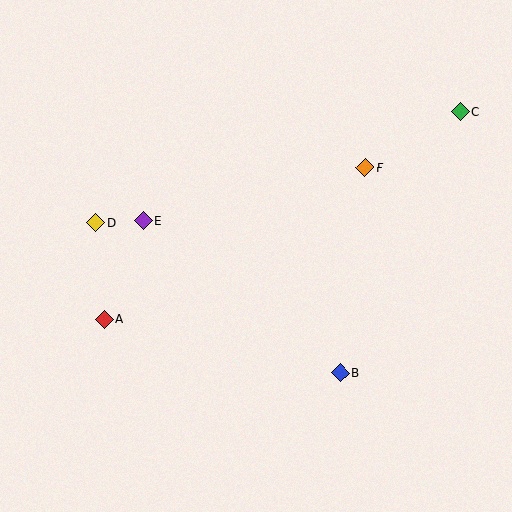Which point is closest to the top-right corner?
Point C is closest to the top-right corner.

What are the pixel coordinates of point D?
Point D is at (96, 223).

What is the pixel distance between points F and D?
The distance between F and D is 275 pixels.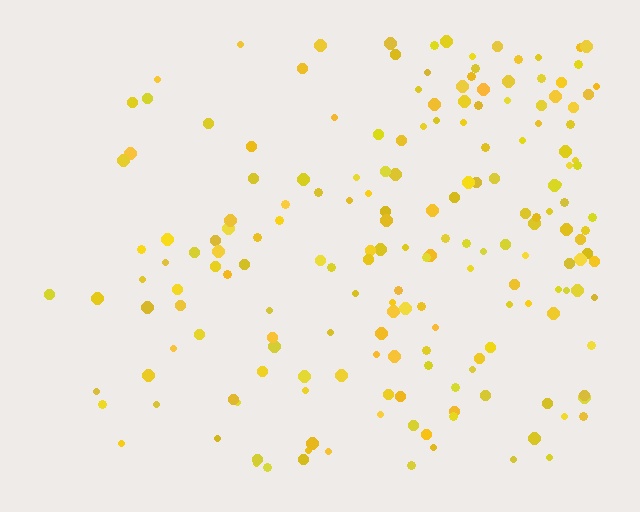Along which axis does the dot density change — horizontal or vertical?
Horizontal.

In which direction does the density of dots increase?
From left to right, with the right side densest.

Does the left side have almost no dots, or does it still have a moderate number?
Still a moderate number, just noticeably fewer than the right.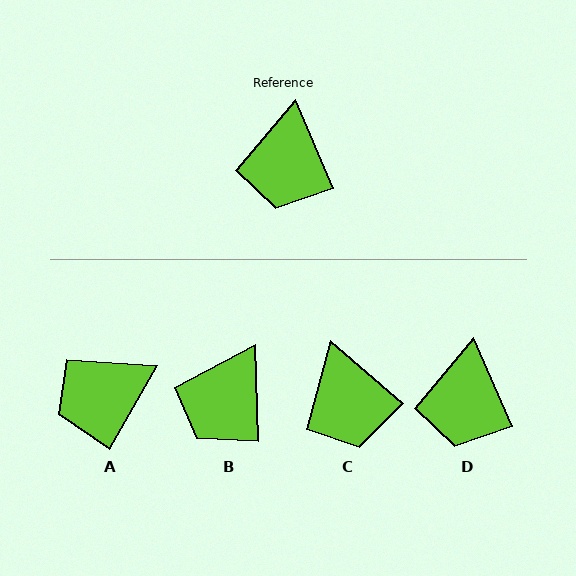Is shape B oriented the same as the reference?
No, it is off by about 22 degrees.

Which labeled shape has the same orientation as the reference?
D.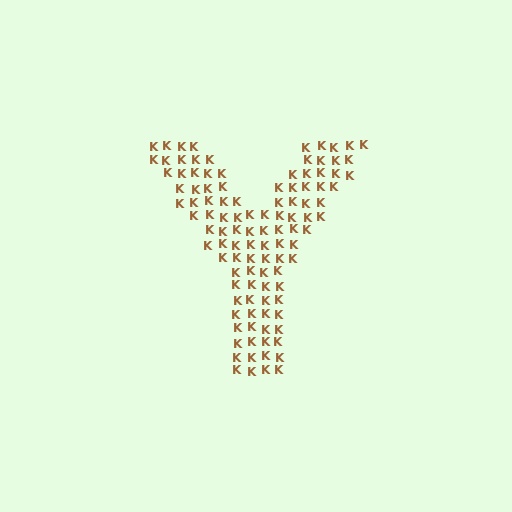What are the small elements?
The small elements are letter K's.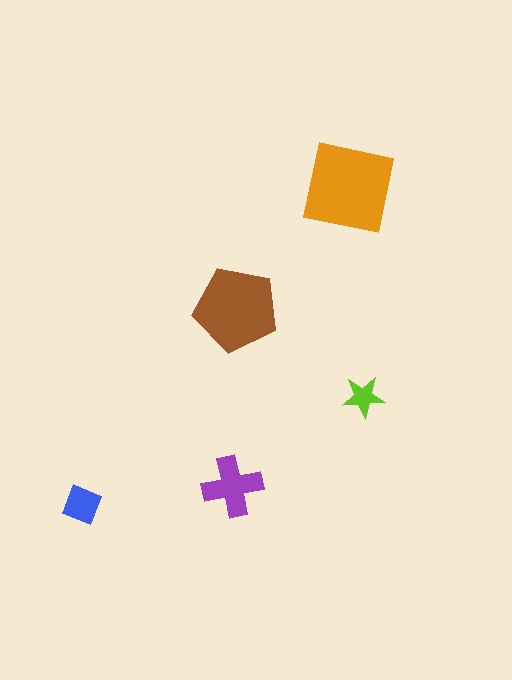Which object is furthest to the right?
The lime star is rightmost.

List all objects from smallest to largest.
The lime star, the blue diamond, the purple cross, the brown pentagon, the orange square.